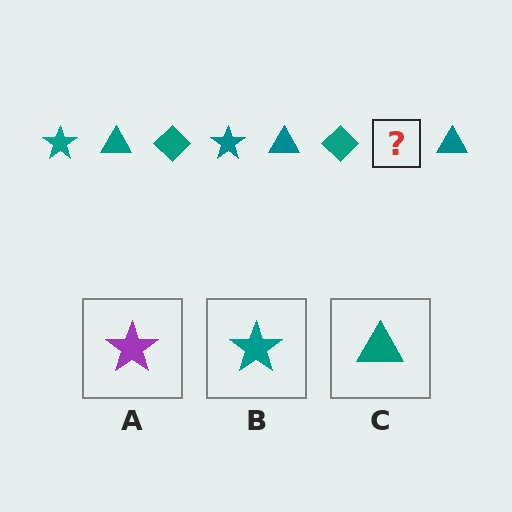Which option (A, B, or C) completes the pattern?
B.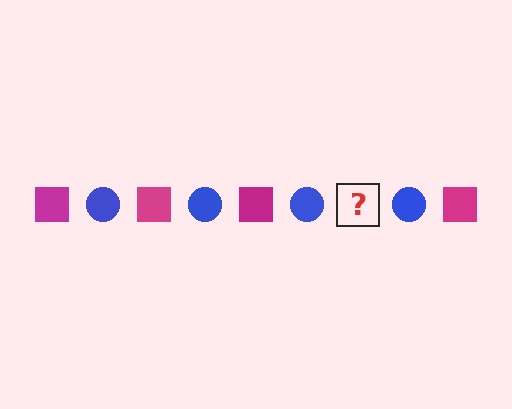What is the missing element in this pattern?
The missing element is a magenta square.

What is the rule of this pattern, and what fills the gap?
The rule is that the pattern alternates between magenta square and blue circle. The gap should be filled with a magenta square.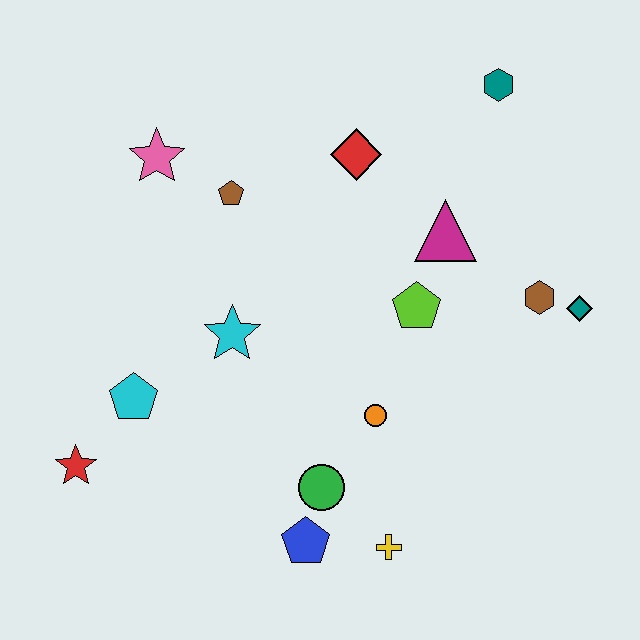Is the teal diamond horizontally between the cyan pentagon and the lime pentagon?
No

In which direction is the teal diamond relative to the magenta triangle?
The teal diamond is to the right of the magenta triangle.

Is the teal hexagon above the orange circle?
Yes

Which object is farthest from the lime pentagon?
The red star is farthest from the lime pentagon.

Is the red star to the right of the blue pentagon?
No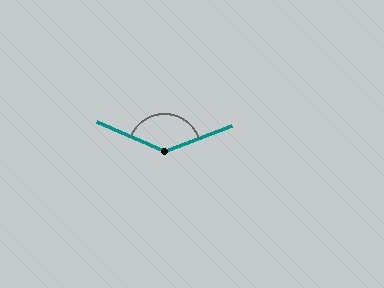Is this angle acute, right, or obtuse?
It is obtuse.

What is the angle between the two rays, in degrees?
Approximately 137 degrees.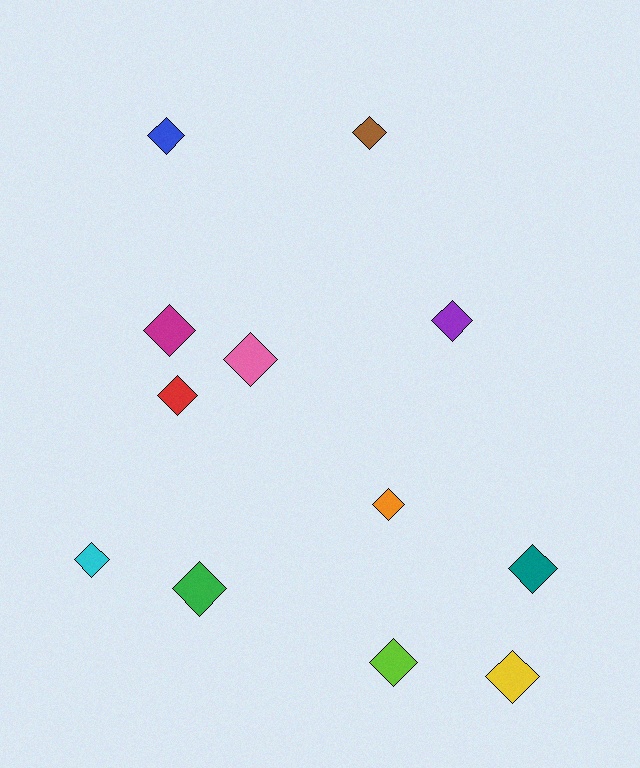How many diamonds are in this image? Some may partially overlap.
There are 12 diamonds.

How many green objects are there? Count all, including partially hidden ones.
There is 1 green object.